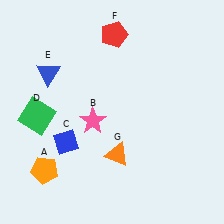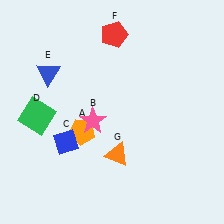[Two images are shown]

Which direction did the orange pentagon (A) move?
The orange pentagon (A) moved up.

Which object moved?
The orange pentagon (A) moved up.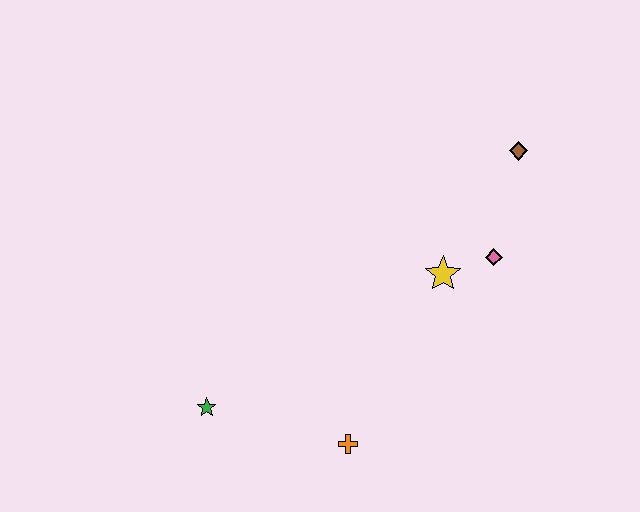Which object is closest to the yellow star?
The pink diamond is closest to the yellow star.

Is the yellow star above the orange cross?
Yes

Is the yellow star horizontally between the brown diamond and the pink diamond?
No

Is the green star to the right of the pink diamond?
No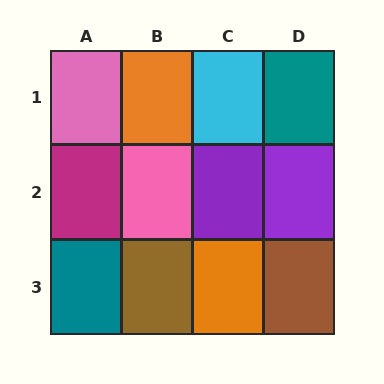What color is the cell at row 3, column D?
Brown.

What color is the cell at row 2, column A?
Magenta.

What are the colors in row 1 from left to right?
Pink, orange, cyan, teal.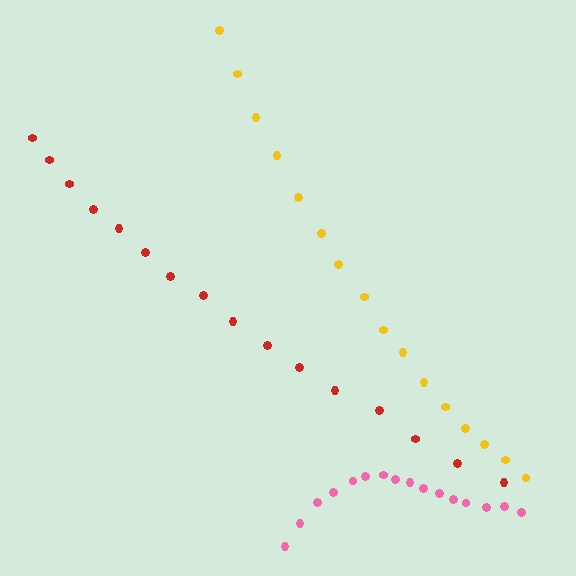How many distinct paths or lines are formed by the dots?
There are 3 distinct paths.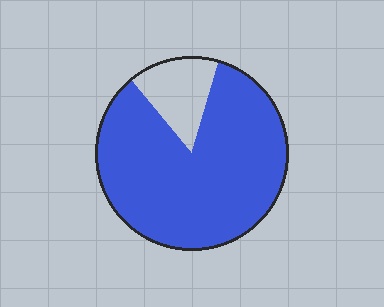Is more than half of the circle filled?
Yes.